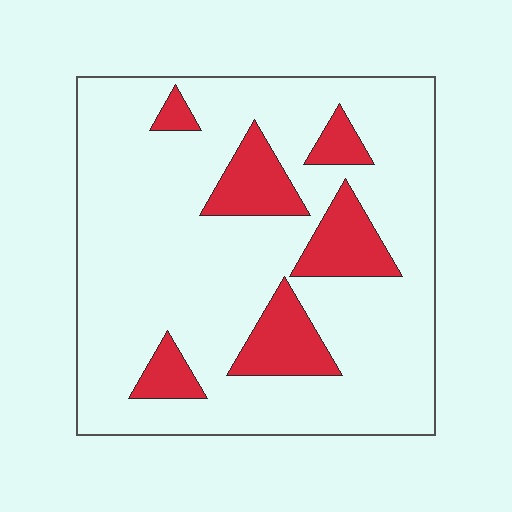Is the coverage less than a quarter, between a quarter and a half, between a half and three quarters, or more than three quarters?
Less than a quarter.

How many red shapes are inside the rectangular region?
6.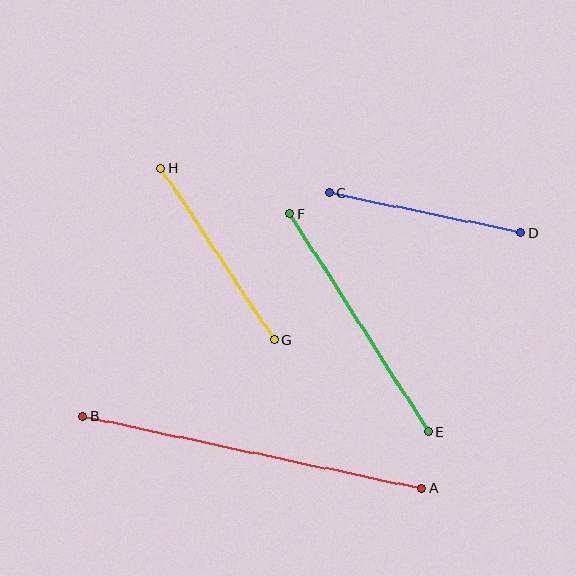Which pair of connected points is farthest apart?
Points A and B are farthest apart.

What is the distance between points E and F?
The distance is approximately 259 pixels.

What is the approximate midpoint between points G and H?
The midpoint is at approximately (218, 254) pixels.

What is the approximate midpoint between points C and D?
The midpoint is at approximately (425, 213) pixels.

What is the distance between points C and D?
The distance is approximately 196 pixels.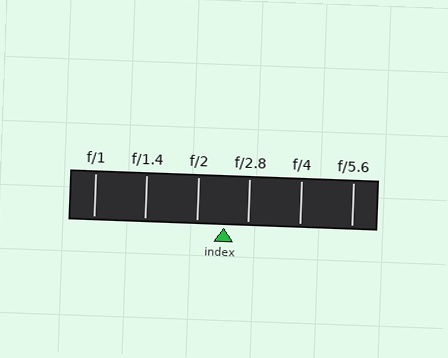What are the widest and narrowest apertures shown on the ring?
The widest aperture shown is f/1 and the narrowest is f/5.6.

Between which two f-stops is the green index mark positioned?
The index mark is between f/2 and f/2.8.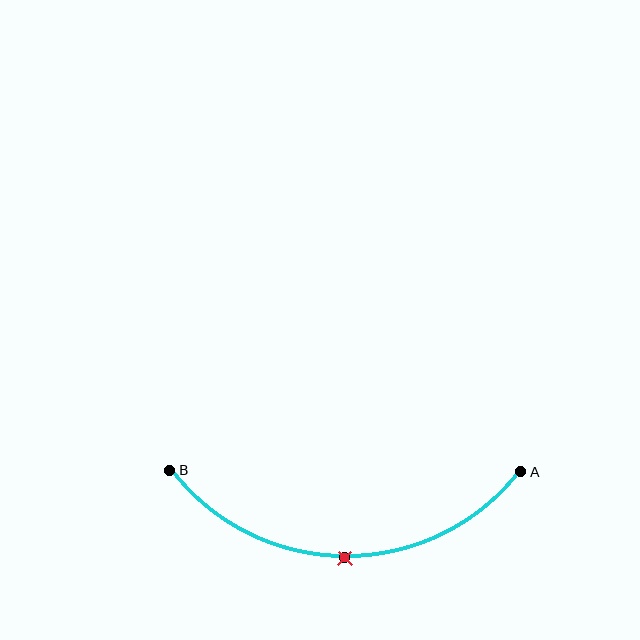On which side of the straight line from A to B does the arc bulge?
The arc bulges below the straight line connecting A and B.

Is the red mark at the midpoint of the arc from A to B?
Yes. The red mark lies on the arc at equal arc-length from both A and B — it is the arc midpoint.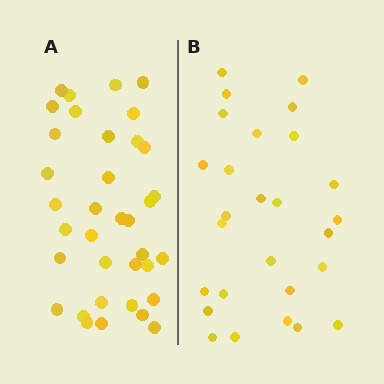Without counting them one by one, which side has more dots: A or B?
Region A (the left region) has more dots.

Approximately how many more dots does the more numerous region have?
Region A has roughly 8 or so more dots than region B.